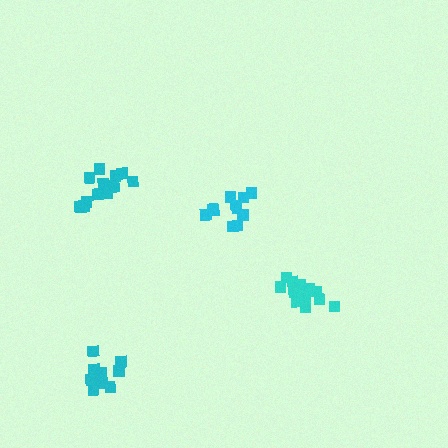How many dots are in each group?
Group 1: 13 dots, Group 2: 13 dots, Group 3: 9 dots, Group 4: 11 dots (46 total).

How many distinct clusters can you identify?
There are 4 distinct clusters.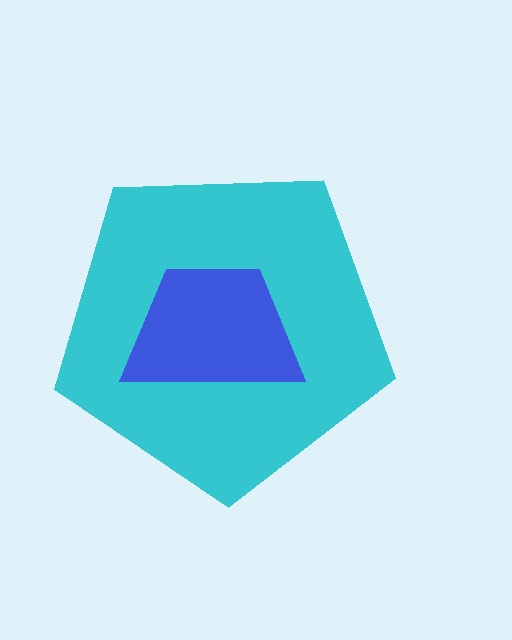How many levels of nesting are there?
2.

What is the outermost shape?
The cyan pentagon.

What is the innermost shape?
The blue trapezoid.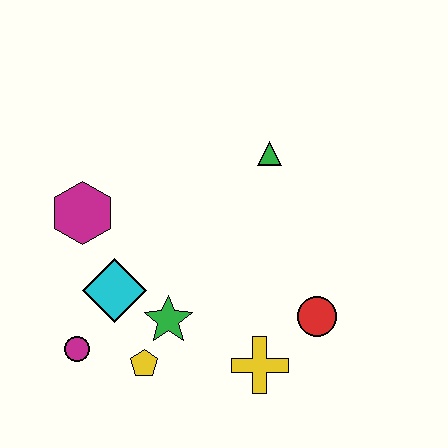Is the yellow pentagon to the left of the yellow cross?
Yes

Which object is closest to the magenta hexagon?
The cyan diamond is closest to the magenta hexagon.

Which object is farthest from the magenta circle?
The green triangle is farthest from the magenta circle.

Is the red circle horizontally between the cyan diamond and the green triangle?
No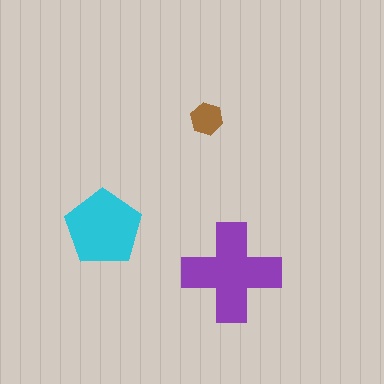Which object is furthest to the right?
The purple cross is rightmost.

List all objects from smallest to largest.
The brown hexagon, the cyan pentagon, the purple cross.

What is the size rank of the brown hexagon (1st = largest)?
3rd.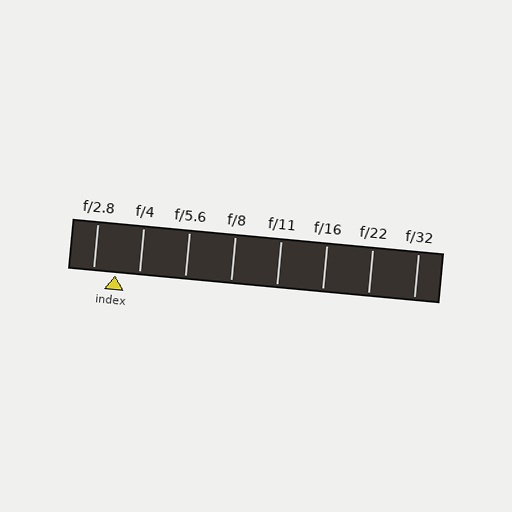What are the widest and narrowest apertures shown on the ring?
The widest aperture shown is f/2.8 and the narrowest is f/32.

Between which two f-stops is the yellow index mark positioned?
The index mark is between f/2.8 and f/4.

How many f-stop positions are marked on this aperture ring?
There are 8 f-stop positions marked.